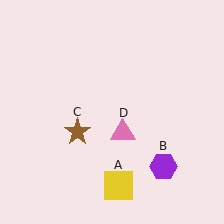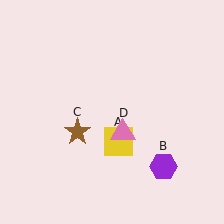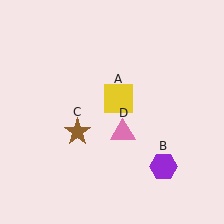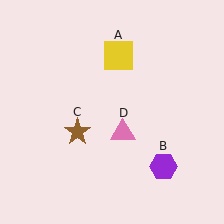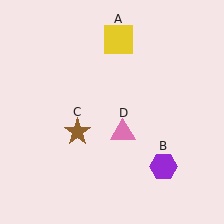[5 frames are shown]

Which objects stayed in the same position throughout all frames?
Purple hexagon (object B) and brown star (object C) and pink triangle (object D) remained stationary.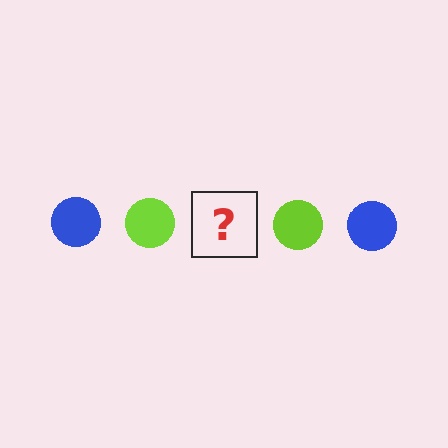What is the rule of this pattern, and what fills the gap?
The rule is that the pattern cycles through blue, lime circles. The gap should be filled with a blue circle.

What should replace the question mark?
The question mark should be replaced with a blue circle.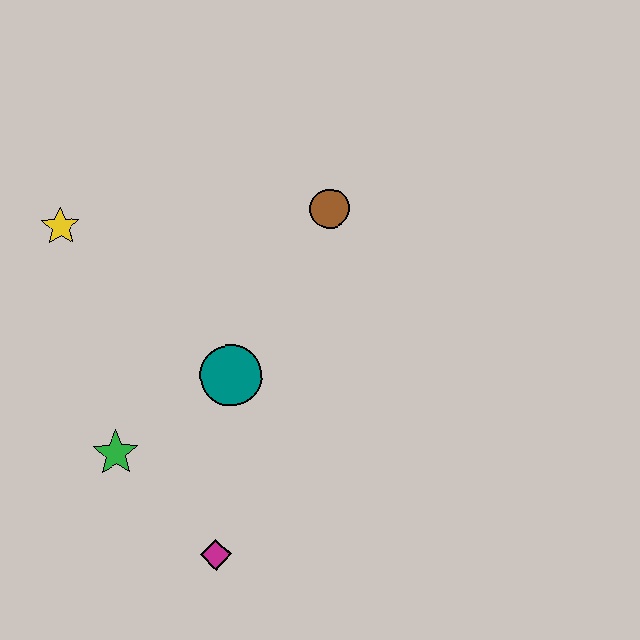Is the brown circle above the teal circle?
Yes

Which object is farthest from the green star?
The brown circle is farthest from the green star.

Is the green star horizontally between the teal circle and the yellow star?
Yes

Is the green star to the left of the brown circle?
Yes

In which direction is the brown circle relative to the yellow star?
The brown circle is to the right of the yellow star.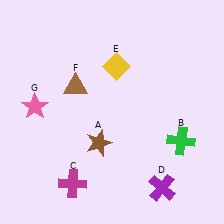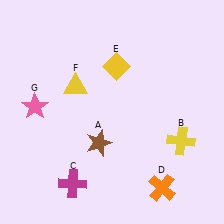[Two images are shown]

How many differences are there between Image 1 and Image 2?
There are 3 differences between the two images.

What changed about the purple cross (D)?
In Image 1, D is purple. In Image 2, it changed to orange.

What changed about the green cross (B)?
In Image 1, B is green. In Image 2, it changed to yellow.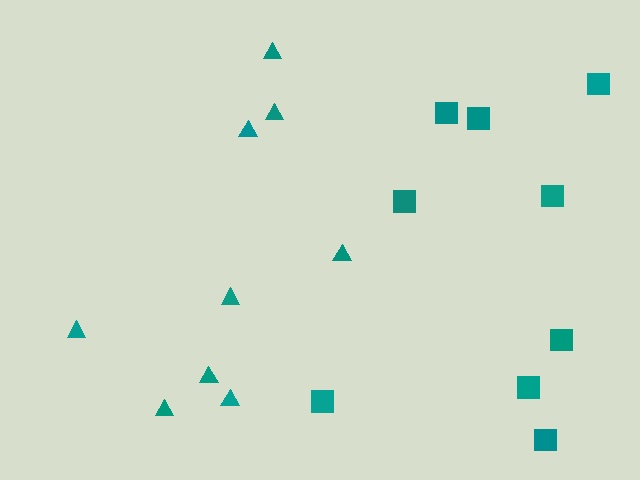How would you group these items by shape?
There are 2 groups: one group of squares (9) and one group of triangles (9).